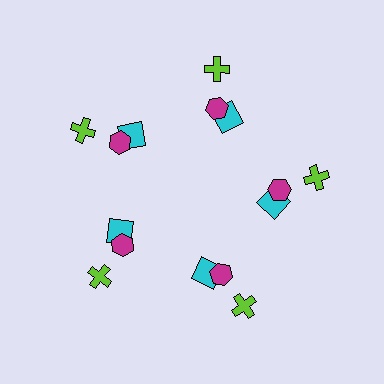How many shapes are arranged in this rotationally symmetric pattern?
There are 15 shapes, arranged in 5 groups of 3.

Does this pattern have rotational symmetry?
Yes, this pattern has 5-fold rotational symmetry. It looks the same after rotating 72 degrees around the center.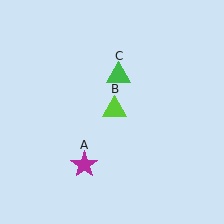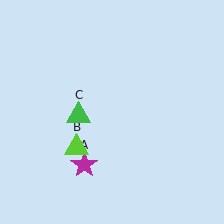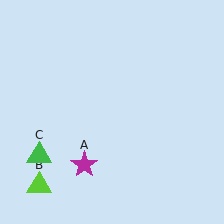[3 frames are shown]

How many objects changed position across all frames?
2 objects changed position: lime triangle (object B), green triangle (object C).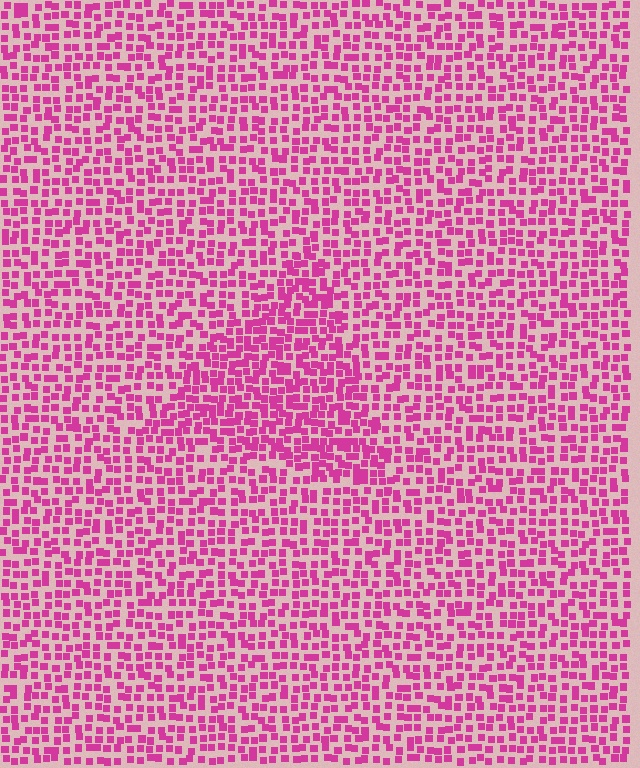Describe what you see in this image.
The image contains small magenta elements arranged at two different densities. A triangle-shaped region is visible where the elements are more densely packed than the surrounding area.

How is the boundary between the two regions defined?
The boundary is defined by a change in element density (approximately 1.5x ratio). All elements are the same color, size, and shape.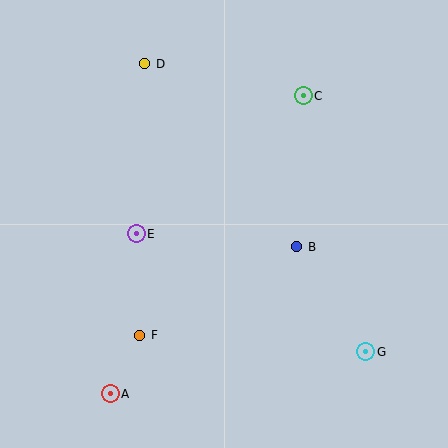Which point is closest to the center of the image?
Point B at (297, 247) is closest to the center.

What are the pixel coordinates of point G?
Point G is at (366, 352).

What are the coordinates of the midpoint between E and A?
The midpoint between E and A is at (123, 314).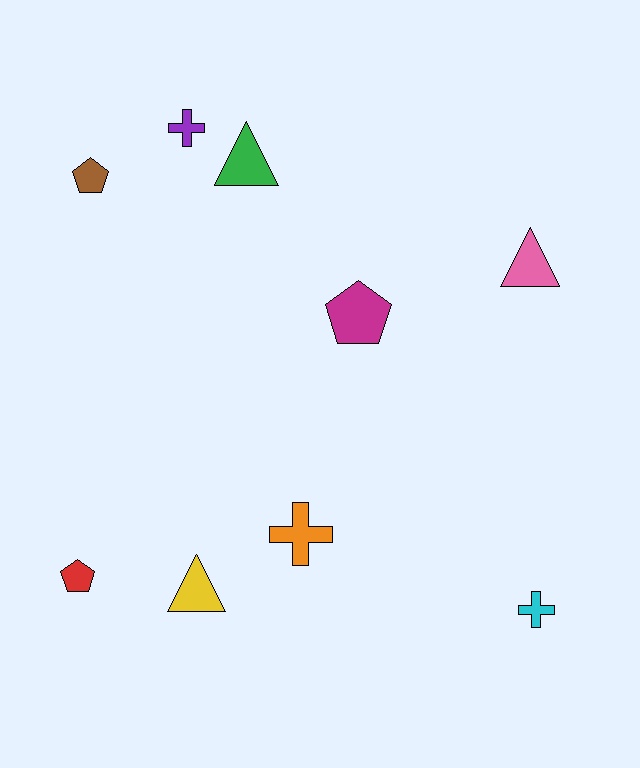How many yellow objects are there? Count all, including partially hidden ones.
There is 1 yellow object.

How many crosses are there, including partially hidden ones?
There are 3 crosses.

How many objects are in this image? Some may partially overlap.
There are 9 objects.